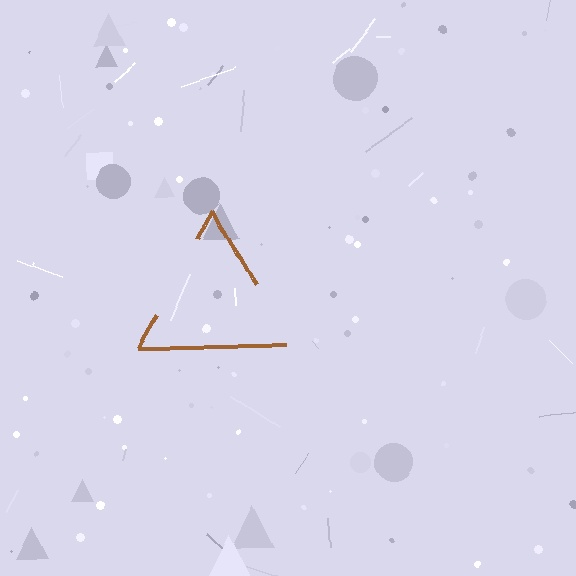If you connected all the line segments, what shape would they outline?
They would outline a triangle.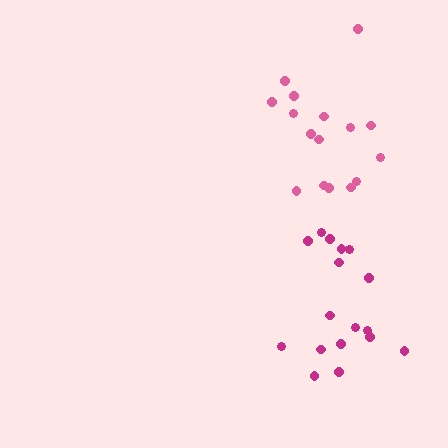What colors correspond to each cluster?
The clusters are colored: pink, magenta.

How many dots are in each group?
Group 1: 16 dots, Group 2: 17 dots (33 total).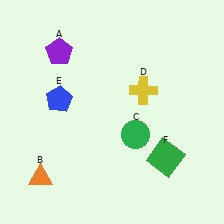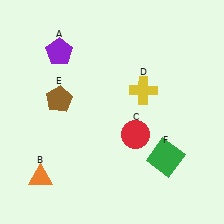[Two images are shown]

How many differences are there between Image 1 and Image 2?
There are 2 differences between the two images.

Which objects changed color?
C changed from green to red. E changed from blue to brown.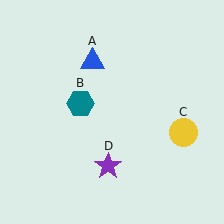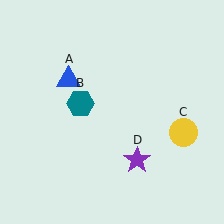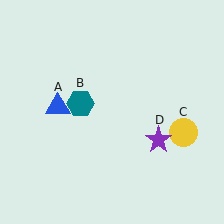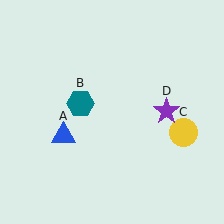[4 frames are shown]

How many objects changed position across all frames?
2 objects changed position: blue triangle (object A), purple star (object D).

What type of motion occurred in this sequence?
The blue triangle (object A), purple star (object D) rotated counterclockwise around the center of the scene.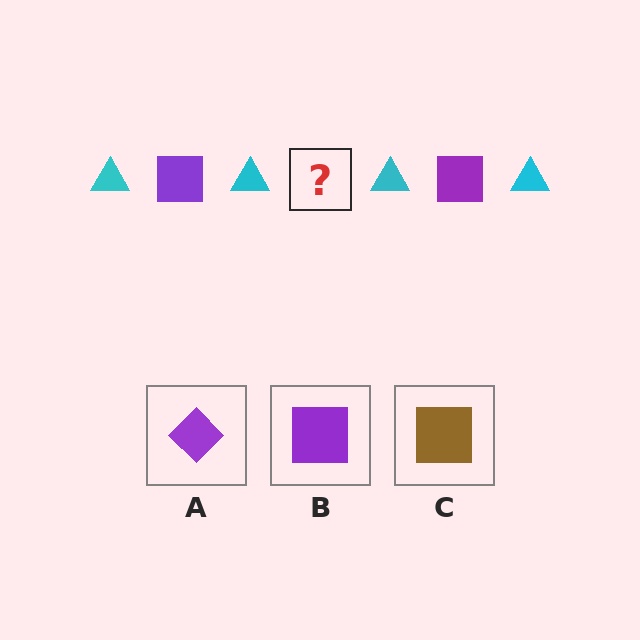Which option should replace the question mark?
Option B.